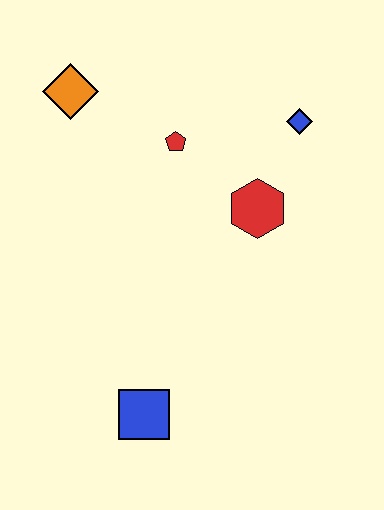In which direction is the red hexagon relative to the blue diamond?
The red hexagon is below the blue diamond.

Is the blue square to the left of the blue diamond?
Yes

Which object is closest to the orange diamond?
The red pentagon is closest to the orange diamond.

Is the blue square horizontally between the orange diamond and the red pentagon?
Yes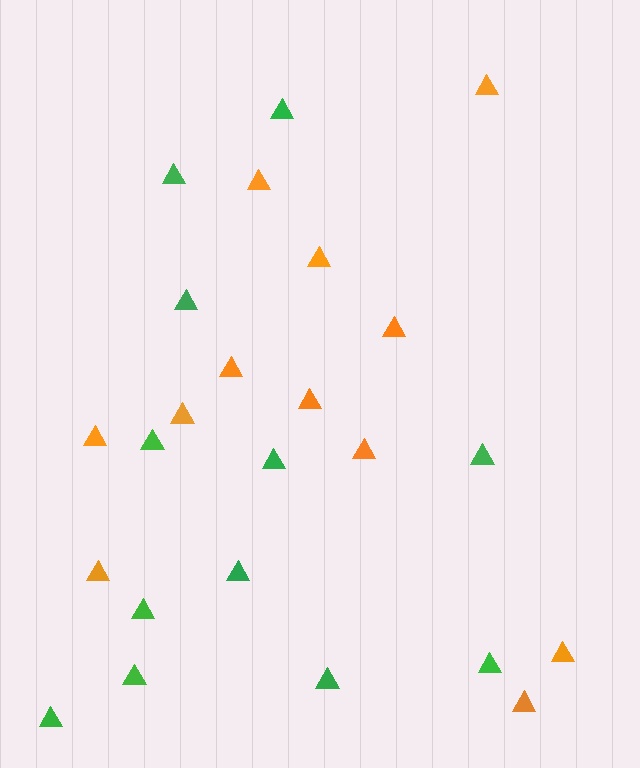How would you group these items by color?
There are 2 groups: one group of orange triangles (12) and one group of green triangles (12).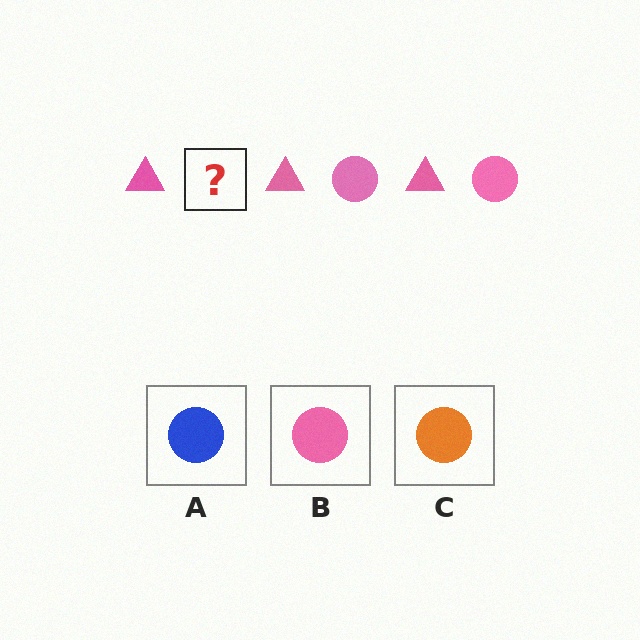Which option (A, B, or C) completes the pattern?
B.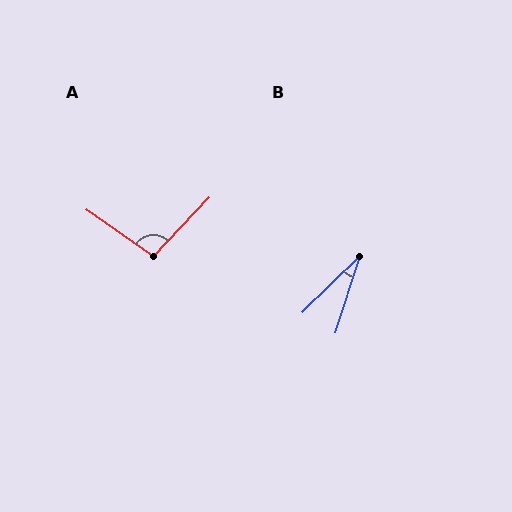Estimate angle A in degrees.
Approximately 99 degrees.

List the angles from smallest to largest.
B (28°), A (99°).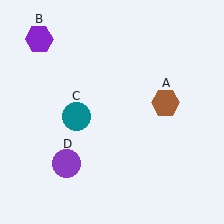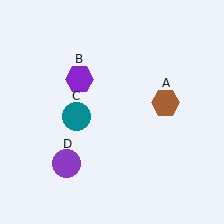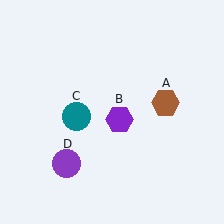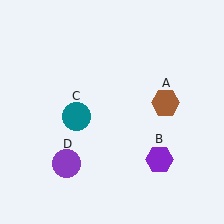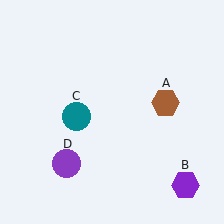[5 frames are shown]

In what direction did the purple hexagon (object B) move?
The purple hexagon (object B) moved down and to the right.